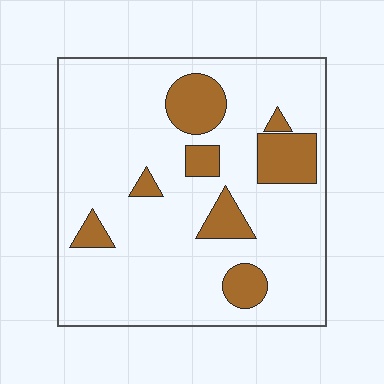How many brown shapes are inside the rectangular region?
8.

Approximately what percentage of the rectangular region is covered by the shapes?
Approximately 15%.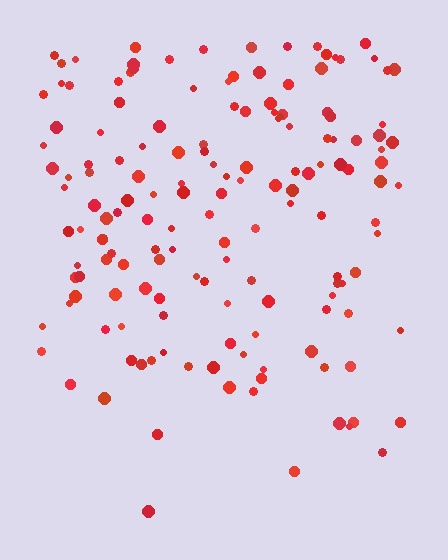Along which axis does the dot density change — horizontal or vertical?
Vertical.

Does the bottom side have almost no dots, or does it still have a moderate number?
Still a moderate number, just noticeably fewer than the top.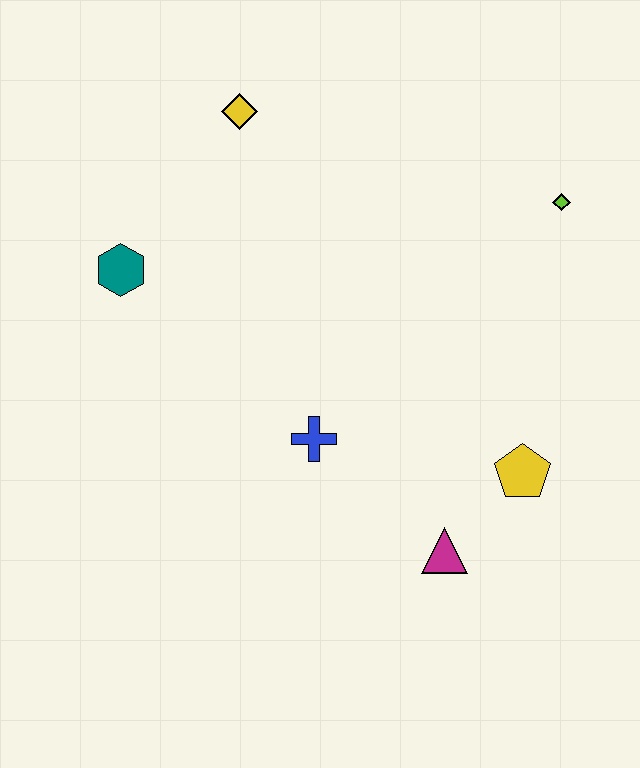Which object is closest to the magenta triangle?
The yellow pentagon is closest to the magenta triangle.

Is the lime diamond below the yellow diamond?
Yes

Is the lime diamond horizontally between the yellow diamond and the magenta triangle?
No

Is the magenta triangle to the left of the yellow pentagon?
Yes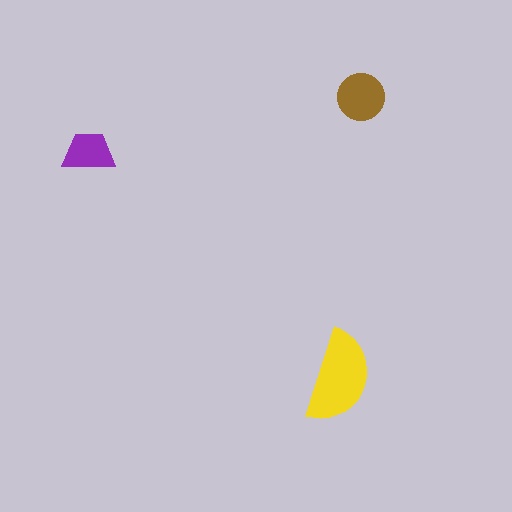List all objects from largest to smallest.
The yellow semicircle, the brown circle, the purple trapezoid.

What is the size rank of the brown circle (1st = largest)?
2nd.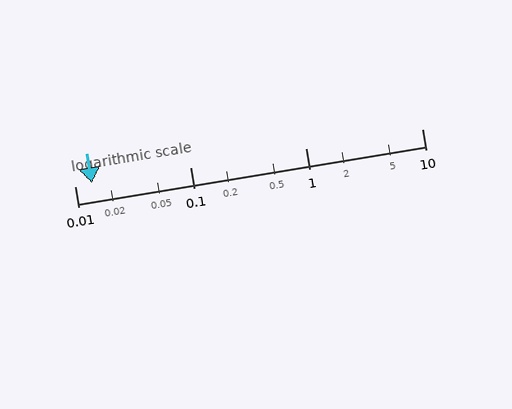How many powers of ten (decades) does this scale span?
The scale spans 3 decades, from 0.01 to 10.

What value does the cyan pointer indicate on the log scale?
The pointer indicates approximately 0.014.